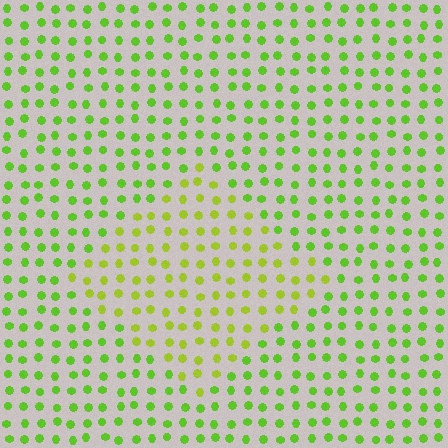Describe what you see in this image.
The image is filled with small lime elements in a uniform arrangement. A diamond-shaped region is visible where the elements are tinted to a slightly different hue, forming a subtle color boundary.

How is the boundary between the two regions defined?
The boundary is defined purely by a slight shift in hue (about 25 degrees). Spacing, size, and orientation are identical on both sides.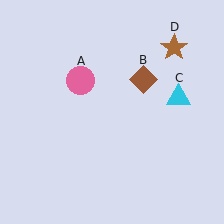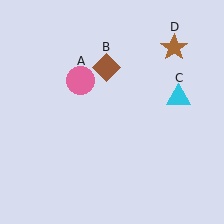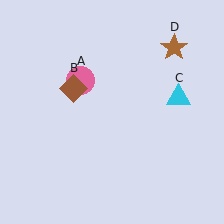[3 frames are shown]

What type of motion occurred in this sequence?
The brown diamond (object B) rotated counterclockwise around the center of the scene.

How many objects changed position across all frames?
1 object changed position: brown diamond (object B).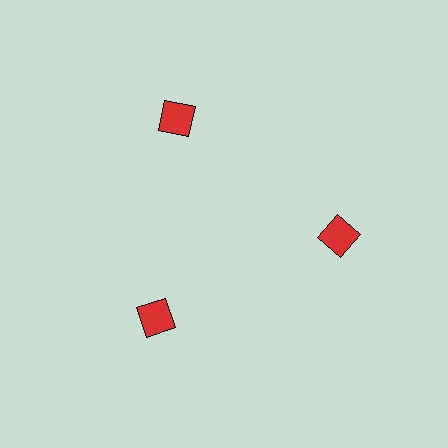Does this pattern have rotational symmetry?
Yes, this pattern has 3-fold rotational symmetry. It looks the same after rotating 120 degrees around the center.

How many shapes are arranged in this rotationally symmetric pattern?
There are 3 shapes, arranged in 3 groups of 1.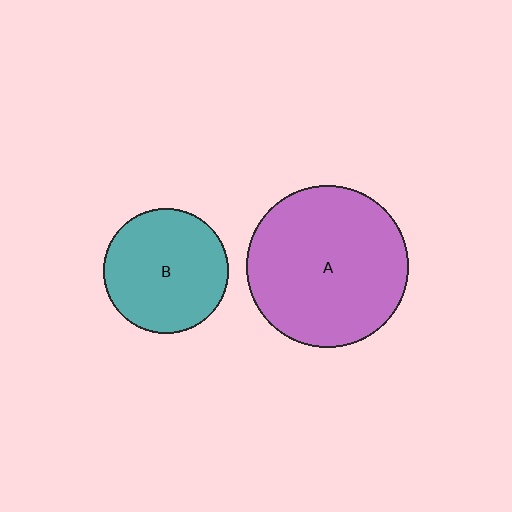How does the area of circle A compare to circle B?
Approximately 1.7 times.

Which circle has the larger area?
Circle A (purple).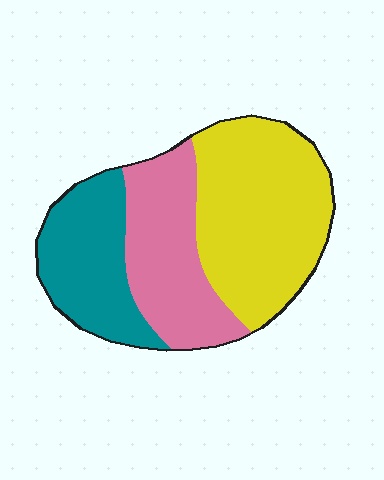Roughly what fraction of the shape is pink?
Pink takes up between a quarter and a half of the shape.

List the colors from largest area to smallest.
From largest to smallest: yellow, pink, teal.